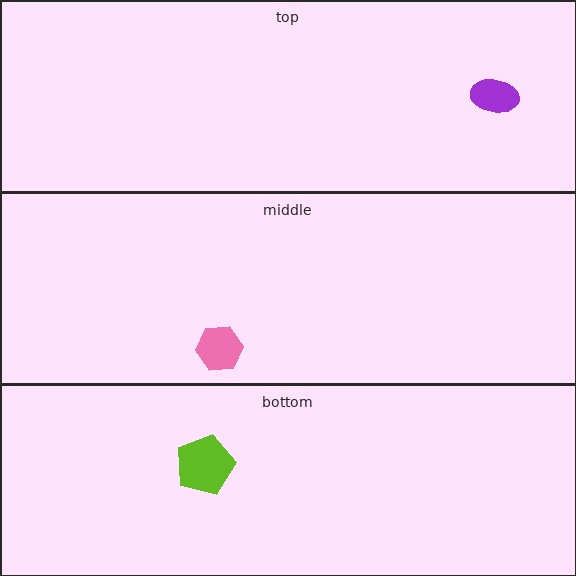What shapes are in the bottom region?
The lime pentagon.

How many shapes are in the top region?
1.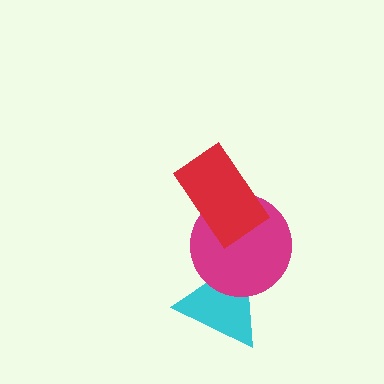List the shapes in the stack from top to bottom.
From top to bottom: the red rectangle, the magenta circle, the cyan triangle.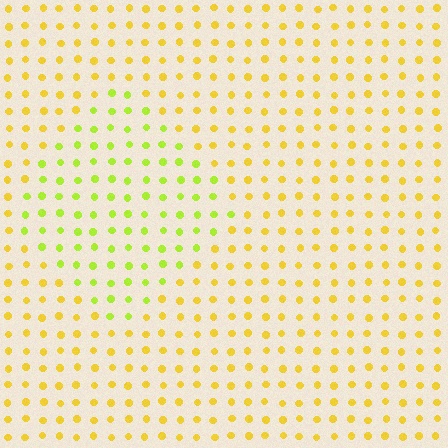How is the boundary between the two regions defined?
The boundary is defined purely by a slight shift in hue (about 33 degrees). Spacing, size, and orientation are identical on both sides.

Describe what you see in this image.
The image is filled with small yellow elements in a uniform arrangement. A diamond-shaped region is visible where the elements are tinted to a slightly different hue, forming a subtle color boundary.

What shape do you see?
I see a diamond.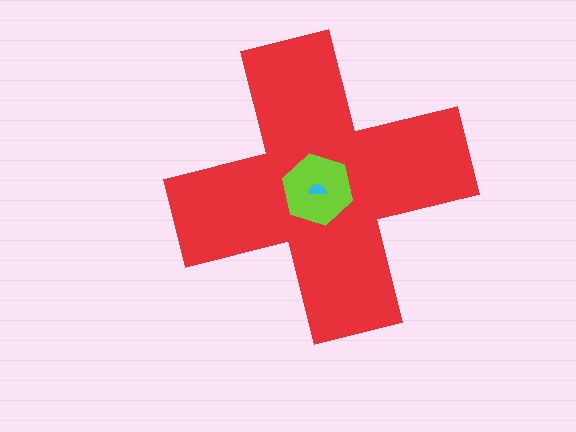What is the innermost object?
The cyan semicircle.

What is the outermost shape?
The red cross.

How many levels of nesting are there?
3.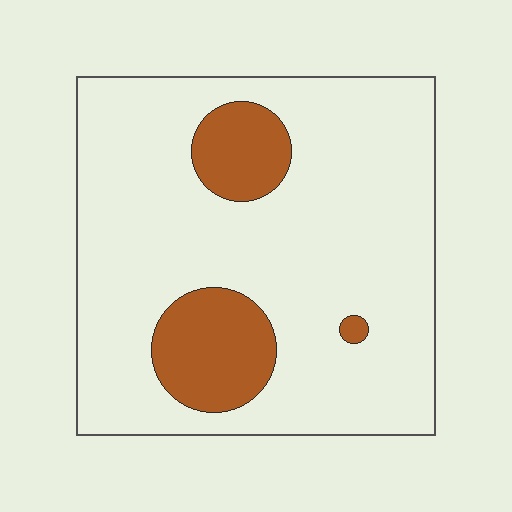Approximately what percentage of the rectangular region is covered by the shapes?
Approximately 15%.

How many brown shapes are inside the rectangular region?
3.